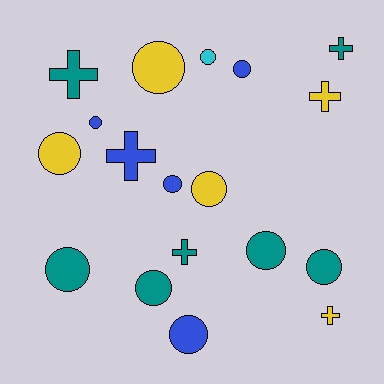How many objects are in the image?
There are 18 objects.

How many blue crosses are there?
There is 1 blue cross.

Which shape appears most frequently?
Circle, with 12 objects.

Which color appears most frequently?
Teal, with 7 objects.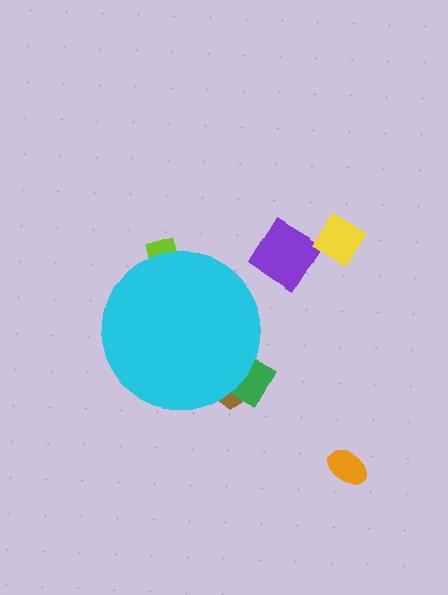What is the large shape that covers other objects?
A cyan circle.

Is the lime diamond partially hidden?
Yes, the lime diamond is partially hidden behind the cyan circle.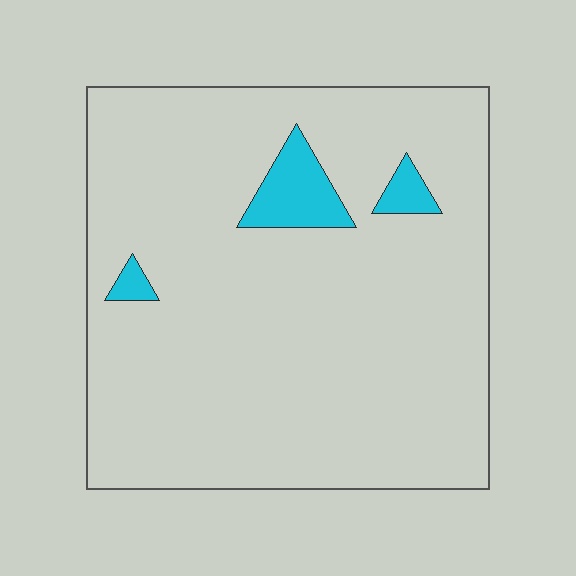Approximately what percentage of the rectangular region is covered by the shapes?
Approximately 5%.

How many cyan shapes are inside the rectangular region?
3.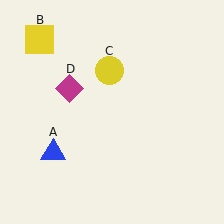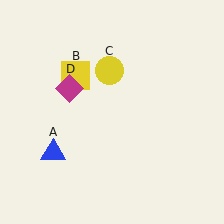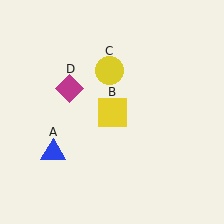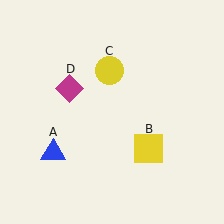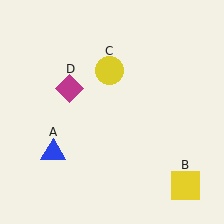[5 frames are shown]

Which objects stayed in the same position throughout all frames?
Blue triangle (object A) and yellow circle (object C) and magenta diamond (object D) remained stationary.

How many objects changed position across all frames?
1 object changed position: yellow square (object B).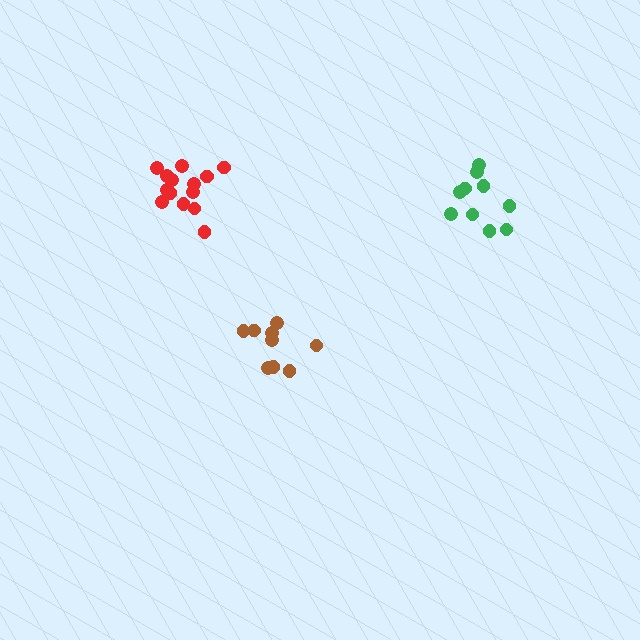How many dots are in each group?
Group 1: 9 dots, Group 2: 14 dots, Group 3: 10 dots (33 total).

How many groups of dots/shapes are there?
There are 3 groups.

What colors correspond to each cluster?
The clusters are colored: brown, red, green.